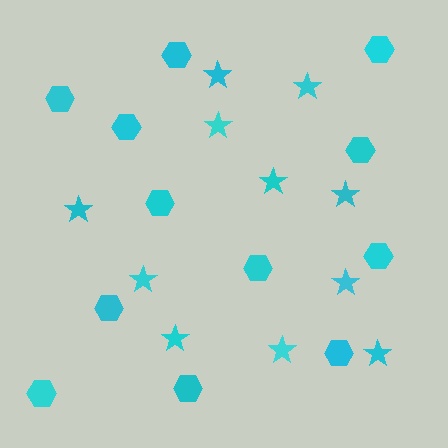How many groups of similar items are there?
There are 2 groups: one group of hexagons (12) and one group of stars (11).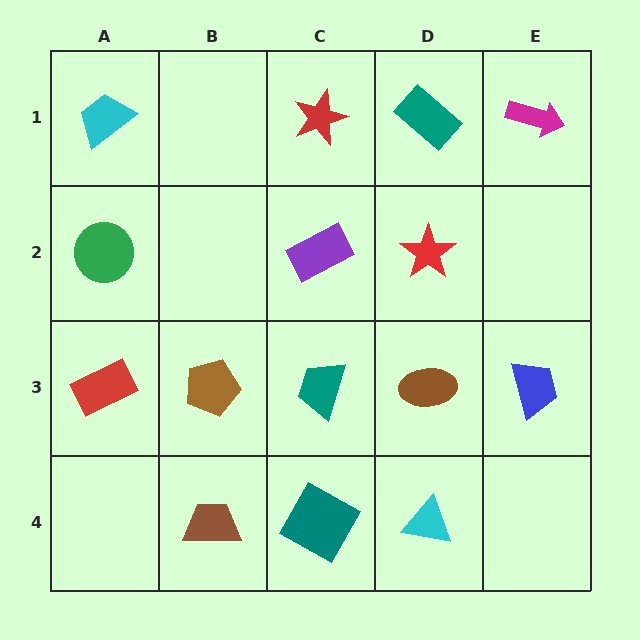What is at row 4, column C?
A teal square.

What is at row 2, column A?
A green circle.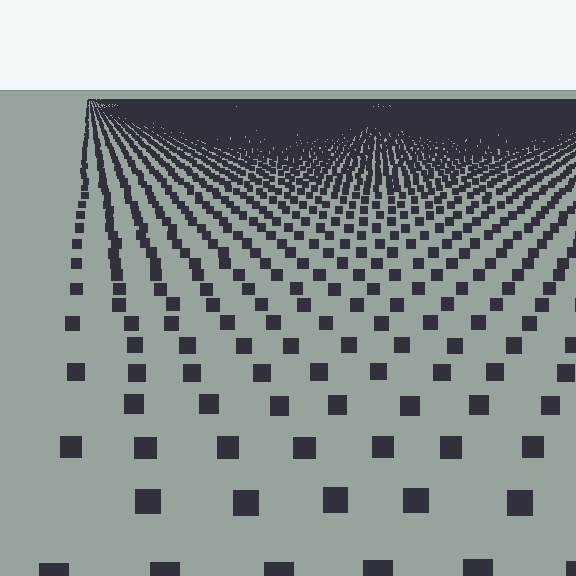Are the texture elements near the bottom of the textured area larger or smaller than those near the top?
Larger. Near the bottom, elements are closer to the viewer and appear at a bigger on-screen size.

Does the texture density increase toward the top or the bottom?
Density increases toward the top.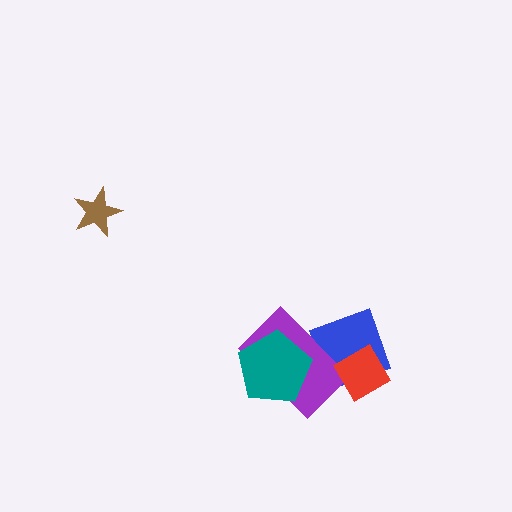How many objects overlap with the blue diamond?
2 objects overlap with the blue diamond.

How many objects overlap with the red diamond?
2 objects overlap with the red diamond.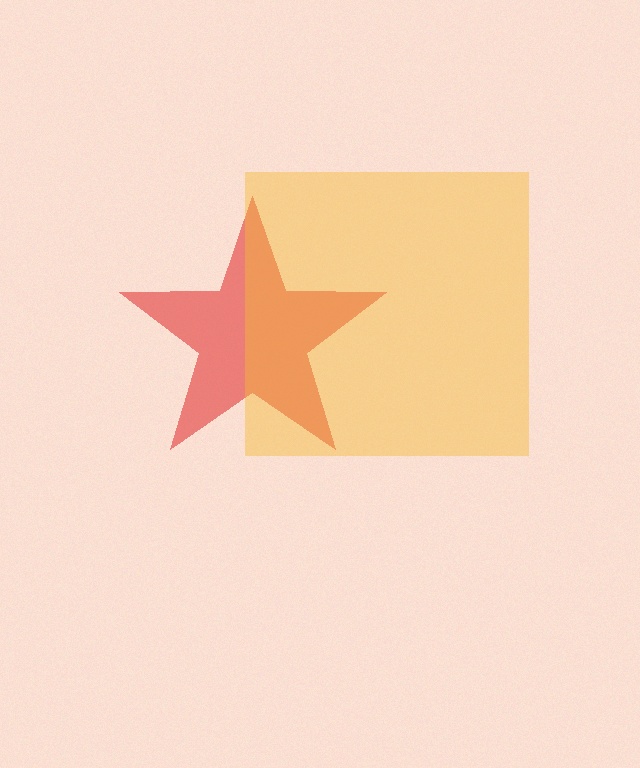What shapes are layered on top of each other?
The layered shapes are: a red star, a yellow square.